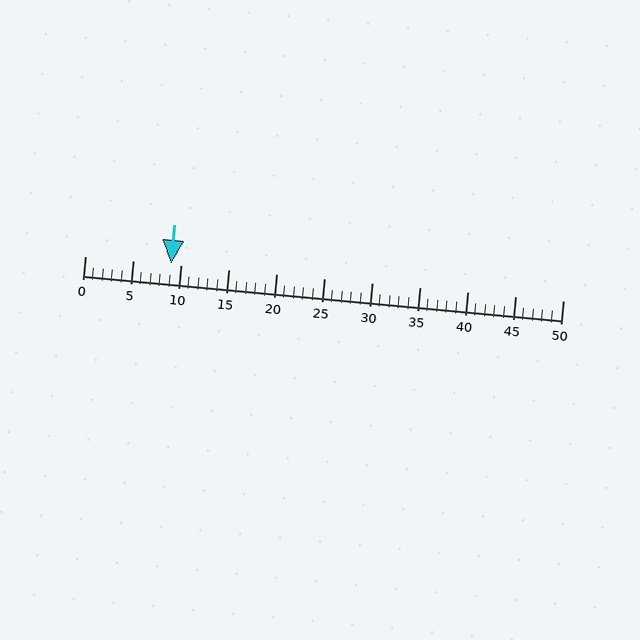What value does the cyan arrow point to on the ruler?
The cyan arrow points to approximately 9.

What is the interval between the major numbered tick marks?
The major tick marks are spaced 5 units apart.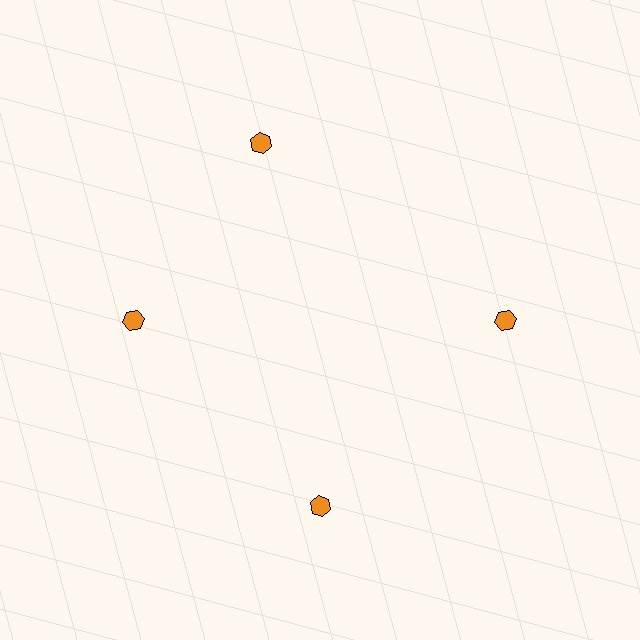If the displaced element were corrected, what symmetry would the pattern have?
It would have 4-fold rotational symmetry — the pattern would map onto itself every 90 degrees.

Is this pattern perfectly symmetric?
No. The 4 orange hexagons are arranged in a ring, but one element near the 12 o'clock position is rotated out of alignment along the ring, breaking the 4-fold rotational symmetry.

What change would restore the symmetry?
The symmetry would be restored by rotating it back into even spacing with its neighbors so that all 4 hexagons sit at equal angles and equal distance from the center.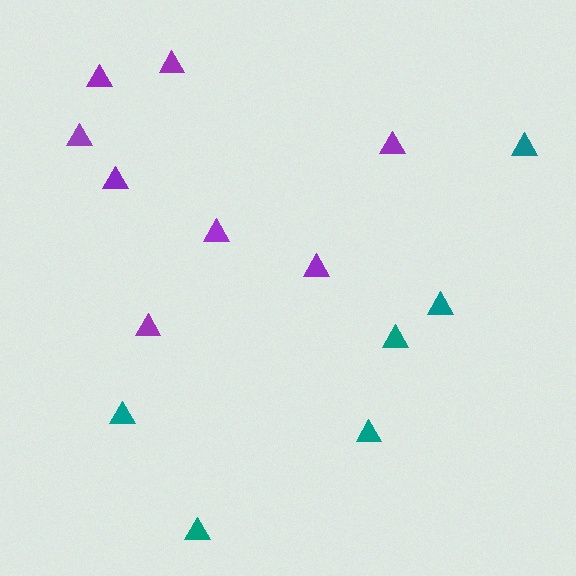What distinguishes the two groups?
There are 2 groups: one group of teal triangles (6) and one group of purple triangles (8).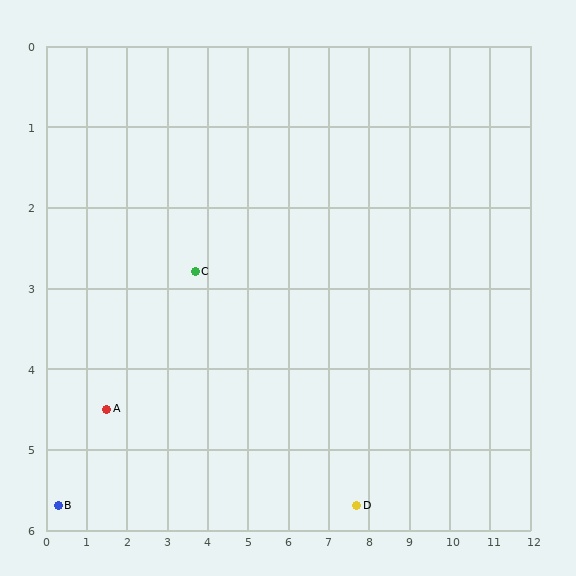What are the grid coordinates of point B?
Point B is at approximately (0.3, 5.7).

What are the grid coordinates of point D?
Point D is at approximately (7.7, 5.7).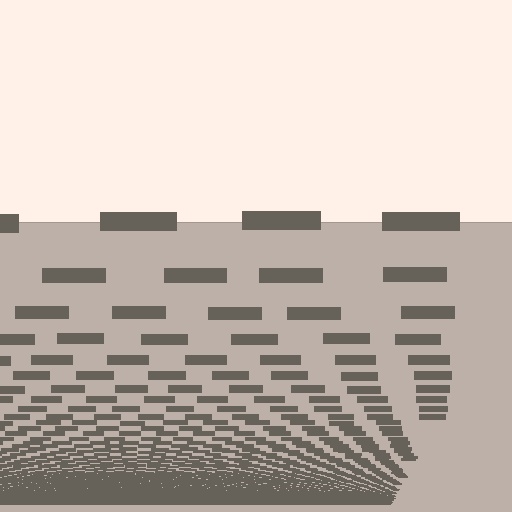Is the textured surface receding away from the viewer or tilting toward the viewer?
The surface appears to tilt toward the viewer. Texture elements get larger and sparser toward the top.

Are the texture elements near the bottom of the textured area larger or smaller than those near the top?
Smaller. The gradient is inverted — elements near the bottom are smaller and denser.